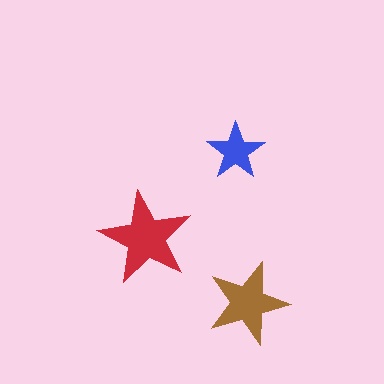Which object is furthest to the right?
The brown star is rightmost.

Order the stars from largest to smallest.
the red one, the brown one, the blue one.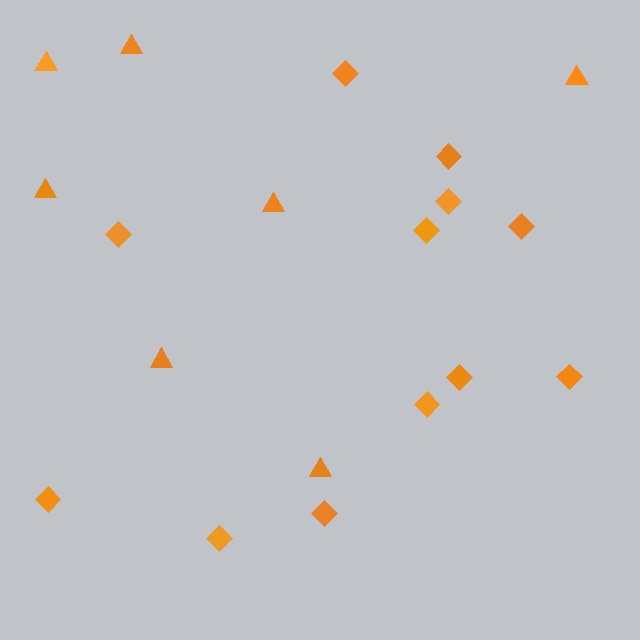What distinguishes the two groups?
There are 2 groups: one group of diamonds (12) and one group of triangles (7).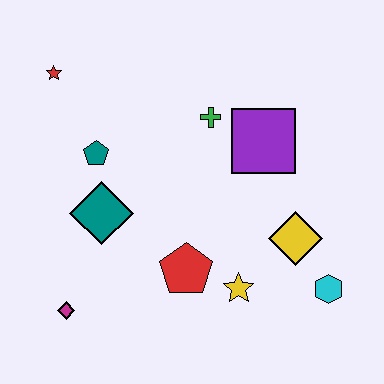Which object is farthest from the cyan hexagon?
The red star is farthest from the cyan hexagon.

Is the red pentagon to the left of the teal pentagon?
No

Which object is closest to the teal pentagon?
The teal diamond is closest to the teal pentagon.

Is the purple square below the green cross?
Yes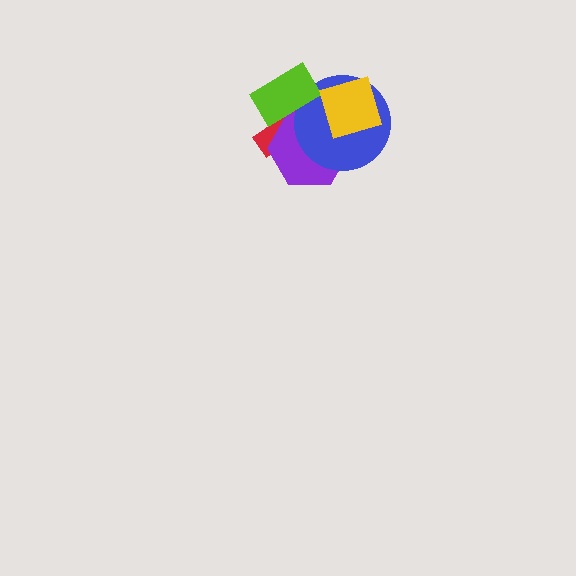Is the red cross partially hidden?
Yes, it is partially covered by another shape.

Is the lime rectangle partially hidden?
No, no other shape covers it.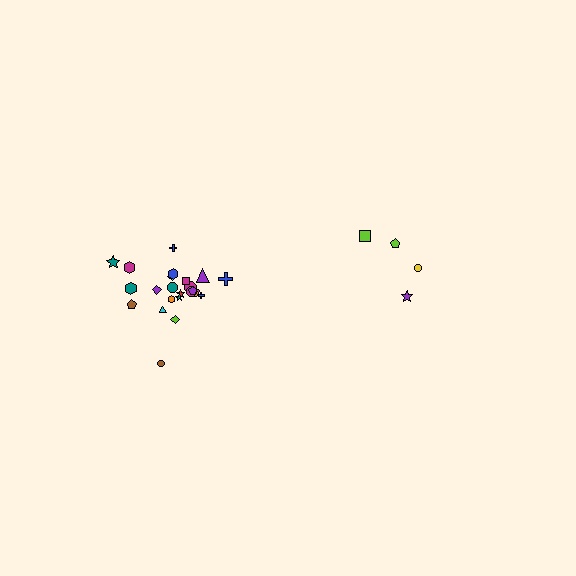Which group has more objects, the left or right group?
The left group.